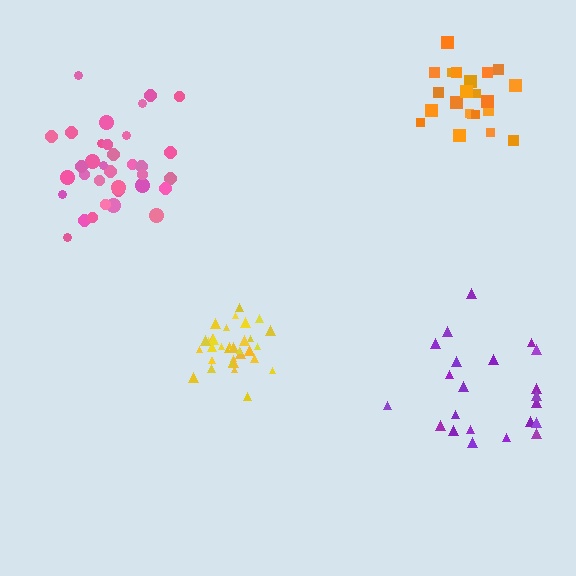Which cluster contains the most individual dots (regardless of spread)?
Yellow (35).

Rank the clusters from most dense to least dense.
yellow, orange, pink, purple.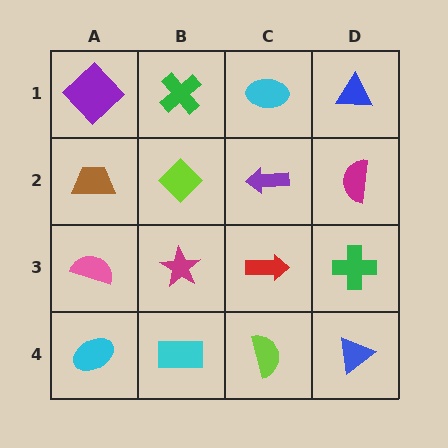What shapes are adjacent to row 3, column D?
A magenta semicircle (row 2, column D), a blue triangle (row 4, column D), a red arrow (row 3, column C).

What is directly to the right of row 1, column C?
A blue triangle.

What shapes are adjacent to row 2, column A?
A purple diamond (row 1, column A), a pink semicircle (row 3, column A), a lime diamond (row 2, column B).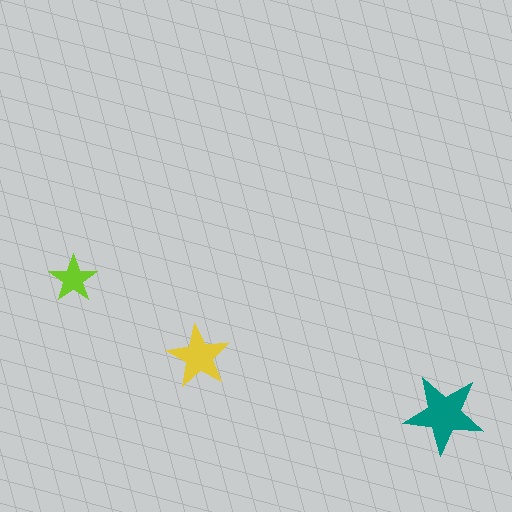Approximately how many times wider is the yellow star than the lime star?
About 1.5 times wider.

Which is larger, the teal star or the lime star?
The teal one.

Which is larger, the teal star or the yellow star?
The teal one.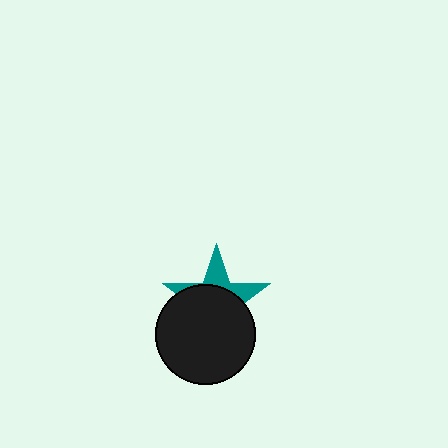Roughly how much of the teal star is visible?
A small part of it is visible (roughly 32%).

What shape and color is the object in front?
The object in front is a black circle.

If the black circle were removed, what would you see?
You would see the complete teal star.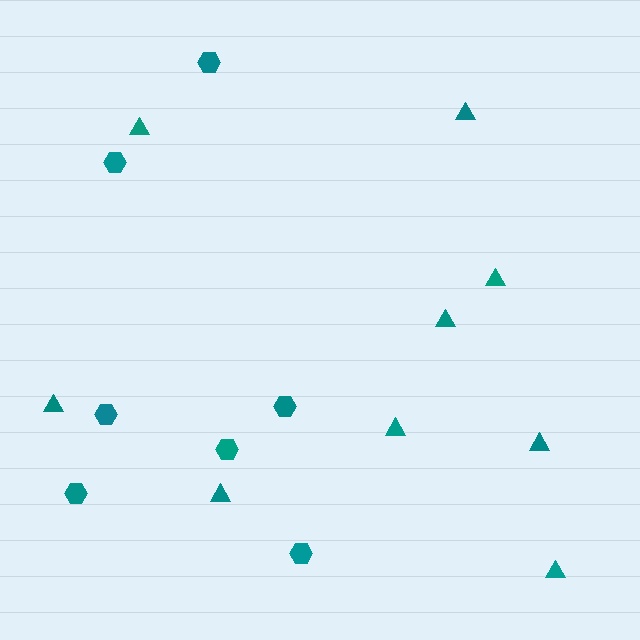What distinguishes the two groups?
There are 2 groups: one group of hexagons (7) and one group of triangles (9).